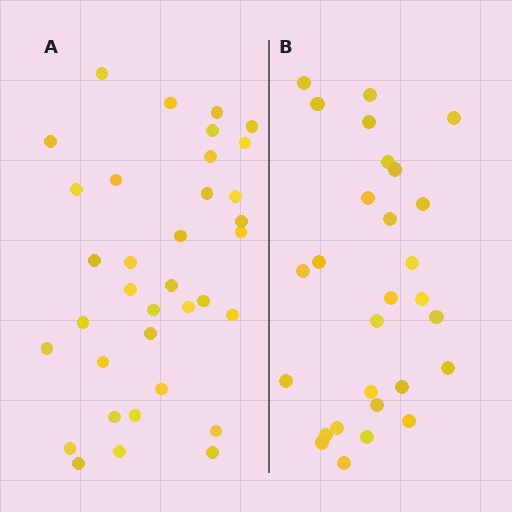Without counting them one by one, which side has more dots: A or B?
Region A (the left region) has more dots.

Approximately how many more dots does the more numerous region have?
Region A has roughly 8 or so more dots than region B.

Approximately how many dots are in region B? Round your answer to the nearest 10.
About 30 dots. (The exact count is 28, which rounds to 30.)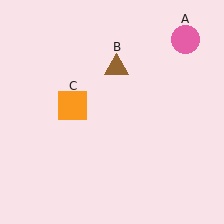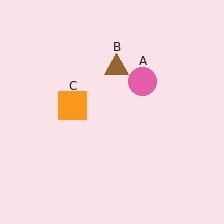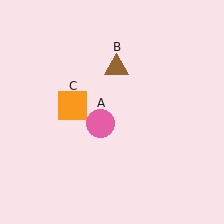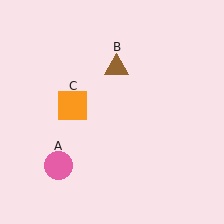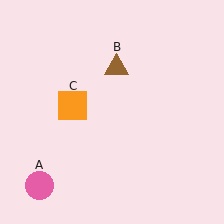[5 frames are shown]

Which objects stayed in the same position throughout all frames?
Brown triangle (object B) and orange square (object C) remained stationary.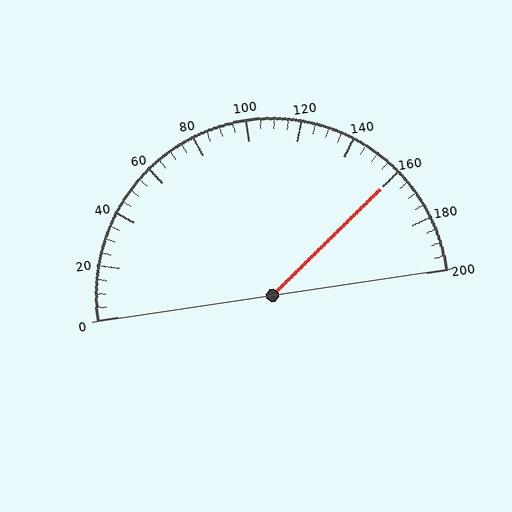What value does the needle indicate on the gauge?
The needle indicates approximately 160.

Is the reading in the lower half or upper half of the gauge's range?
The reading is in the upper half of the range (0 to 200).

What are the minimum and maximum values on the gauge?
The gauge ranges from 0 to 200.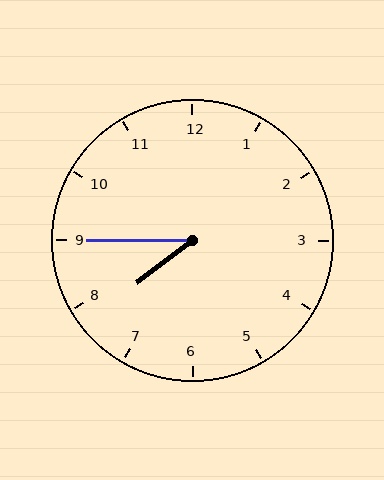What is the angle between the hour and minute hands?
Approximately 38 degrees.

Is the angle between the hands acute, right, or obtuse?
It is acute.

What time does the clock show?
7:45.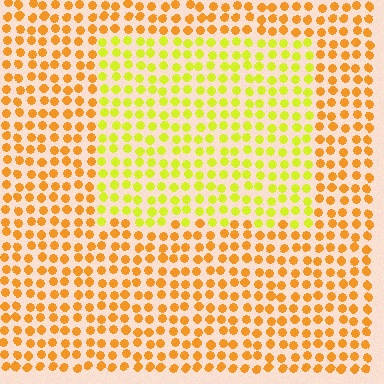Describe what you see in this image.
The image is filled with small orange elements in a uniform arrangement. A rectangle-shaped region is visible where the elements are tinted to a slightly different hue, forming a subtle color boundary.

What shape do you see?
I see a rectangle.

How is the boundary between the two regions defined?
The boundary is defined purely by a slight shift in hue (about 36 degrees). Spacing, size, and orientation are identical on both sides.